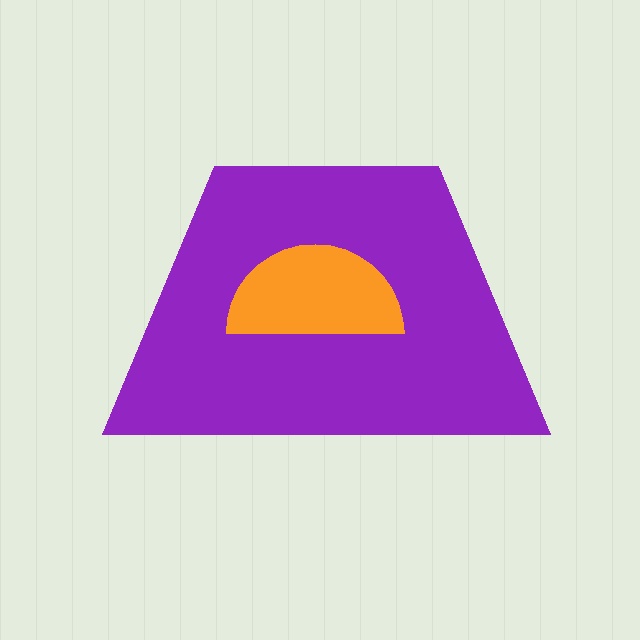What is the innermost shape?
The orange semicircle.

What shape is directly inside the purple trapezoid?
The orange semicircle.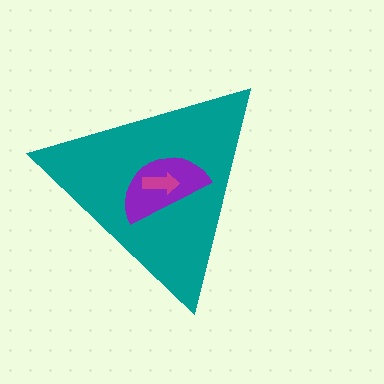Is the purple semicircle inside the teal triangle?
Yes.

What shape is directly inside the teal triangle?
The purple semicircle.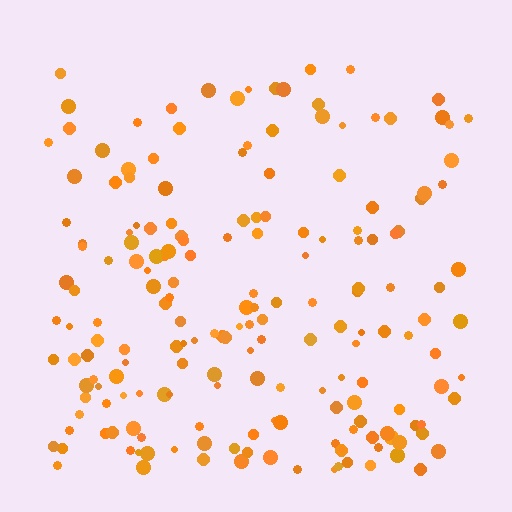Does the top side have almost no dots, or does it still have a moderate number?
Still a moderate number, just noticeably fewer than the bottom.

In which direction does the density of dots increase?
From top to bottom, with the bottom side densest.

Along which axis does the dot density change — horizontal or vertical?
Vertical.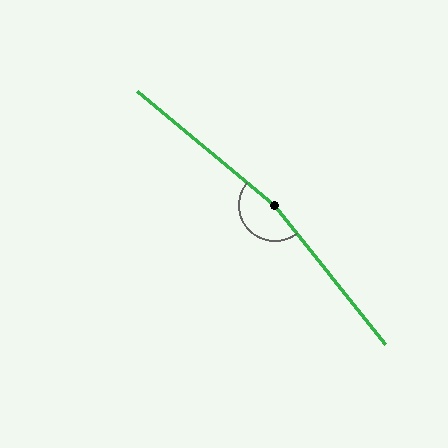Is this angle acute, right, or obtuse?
It is obtuse.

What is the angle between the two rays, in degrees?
Approximately 168 degrees.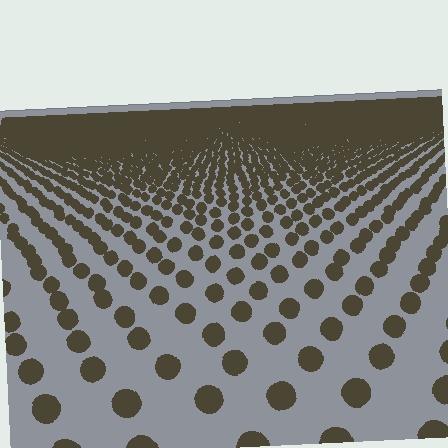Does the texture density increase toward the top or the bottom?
Density increases toward the top.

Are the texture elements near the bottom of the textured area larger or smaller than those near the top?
Larger. Near the bottom, elements are closer to the viewer and appear at a bigger on-screen size.